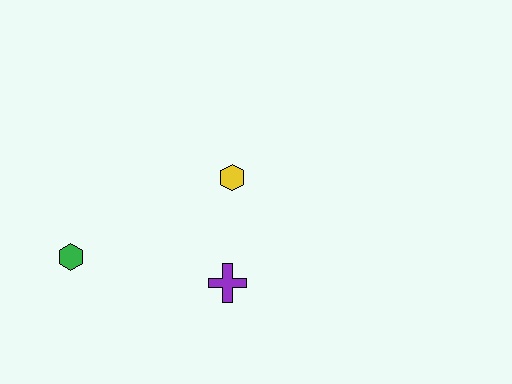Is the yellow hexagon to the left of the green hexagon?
No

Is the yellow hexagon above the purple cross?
Yes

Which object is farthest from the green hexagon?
The yellow hexagon is farthest from the green hexagon.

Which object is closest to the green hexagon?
The purple cross is closest to the green hexagon.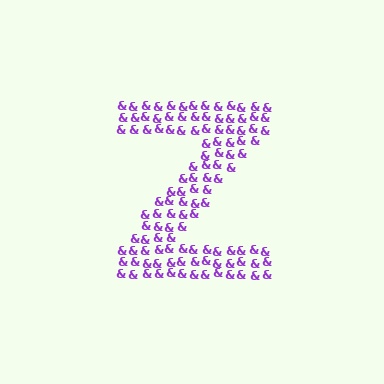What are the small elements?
The small elements are ampersands.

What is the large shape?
The large shape is the letter Z.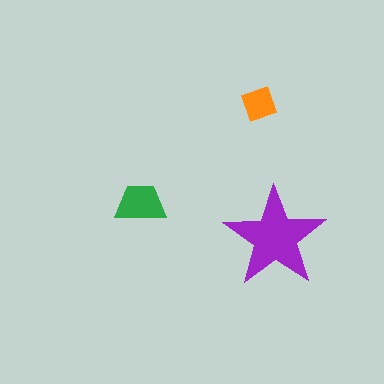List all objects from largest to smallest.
The purple star, the green trapezoid, the orange square.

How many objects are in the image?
There are 3 objects in the image.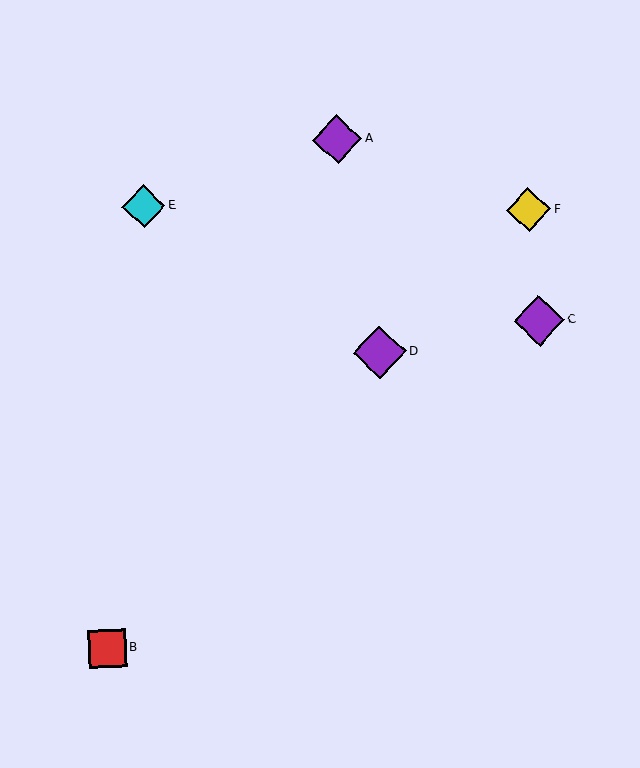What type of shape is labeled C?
Shape C is a purple diamond.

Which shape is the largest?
The purple diamond (labeled D) is the largest.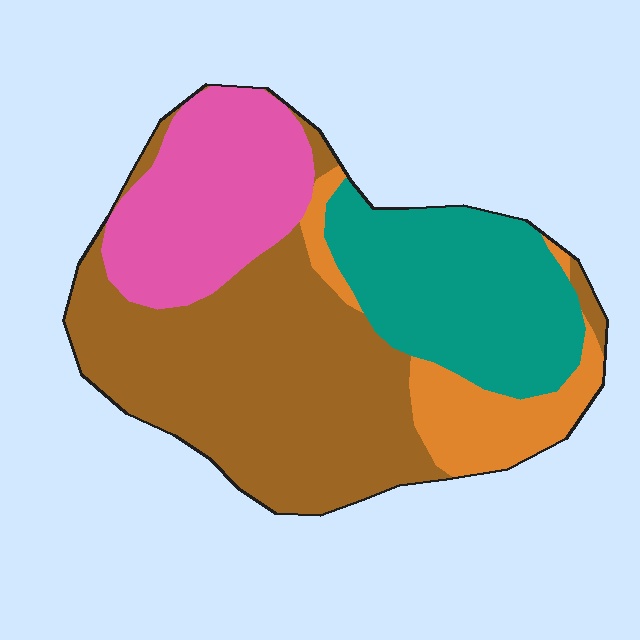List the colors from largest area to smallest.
From largest to smallest: brown, teal, pink, orange.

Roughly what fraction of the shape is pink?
Pink takes up about one fifth (1/5) of the shape.